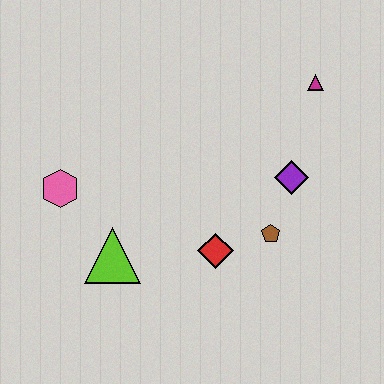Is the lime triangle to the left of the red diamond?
Yes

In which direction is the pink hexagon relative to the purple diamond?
The pink hexagon is to the left of the purple diamond.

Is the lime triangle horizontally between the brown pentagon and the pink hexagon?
Yes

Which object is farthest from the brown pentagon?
The pink hexagon is farthest from the brown pentagon.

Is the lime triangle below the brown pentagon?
Yes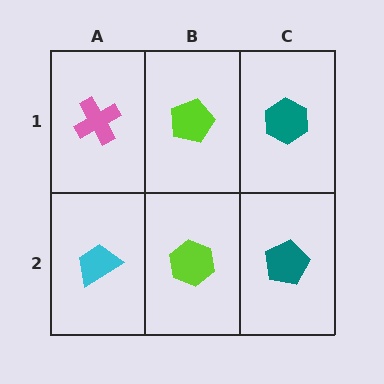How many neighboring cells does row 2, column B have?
3.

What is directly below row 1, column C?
A teal pentagon.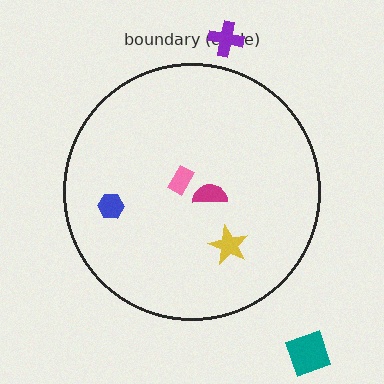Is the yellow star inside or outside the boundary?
Inside.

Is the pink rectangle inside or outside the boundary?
Inside.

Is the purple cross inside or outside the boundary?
Outside.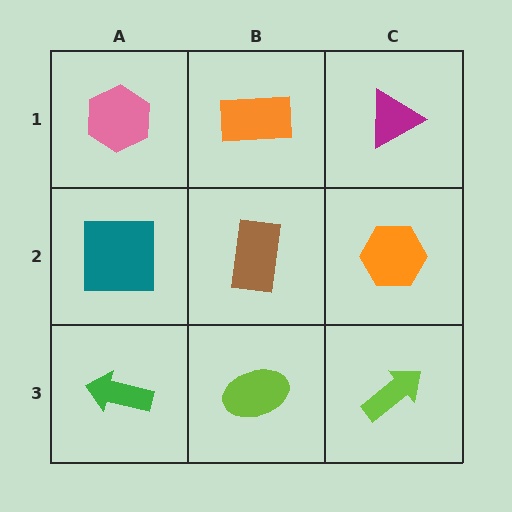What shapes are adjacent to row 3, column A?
A teal square (row 2, column A), a lime ellipse (row 3, column B).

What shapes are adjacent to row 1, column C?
An orange hexagon (row 2, column C), an orange rectangle (row 1, column B).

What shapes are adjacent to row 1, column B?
A brown rectangle (row 2, column B), a pink hexagon (row 1, column A), a magenta triangle (row 1, column C).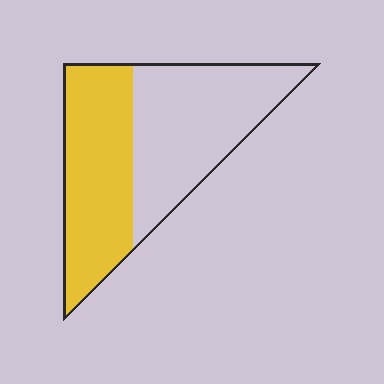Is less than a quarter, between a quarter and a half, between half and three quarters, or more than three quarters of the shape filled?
Between a quarter and a half.